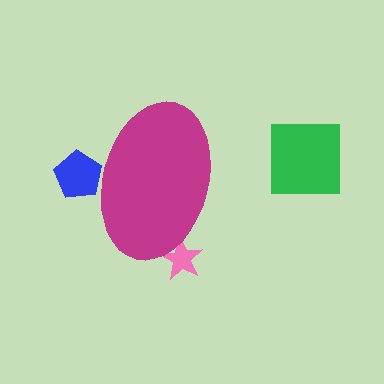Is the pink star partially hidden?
Yes, the pink star is partially hidden behind the magenta ellipse.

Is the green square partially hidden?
No, the green square is fully visible.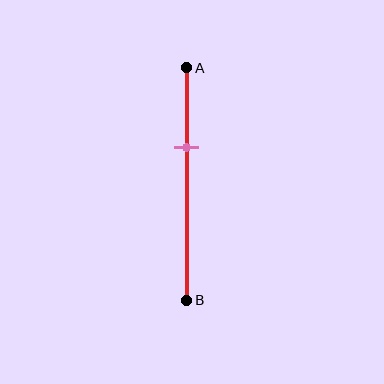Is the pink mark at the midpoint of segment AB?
No, the mark is at about 35% from A, not at the 50% midpoint.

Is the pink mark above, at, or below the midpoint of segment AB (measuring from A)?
The pink mark is above the midpoint of segment AB.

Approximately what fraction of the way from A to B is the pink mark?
The pink mark is approximately 35% of the way from A to B.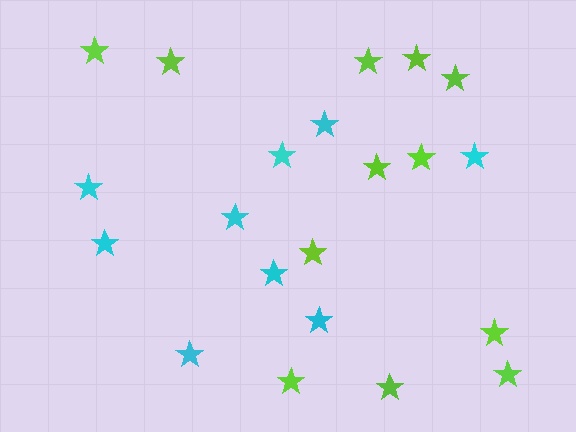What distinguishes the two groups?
There are 2 groups: one group of cyan stars (9) and one group of lime stars (12).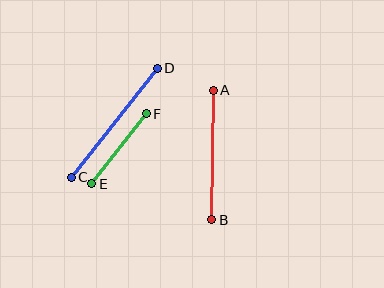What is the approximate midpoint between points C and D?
The midpoint is at approximately (114, 123) pixels.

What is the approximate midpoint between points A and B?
The midpoint is at approximately (213, 155) pixels.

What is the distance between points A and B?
The distance is approximately 129 pixels.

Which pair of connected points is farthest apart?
Points C and D are farthest apart.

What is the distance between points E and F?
The distance is approximately 89 pixels.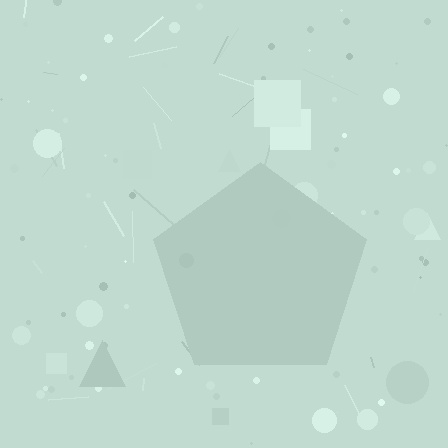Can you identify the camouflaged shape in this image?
The camouflaged shape is a pentagon.